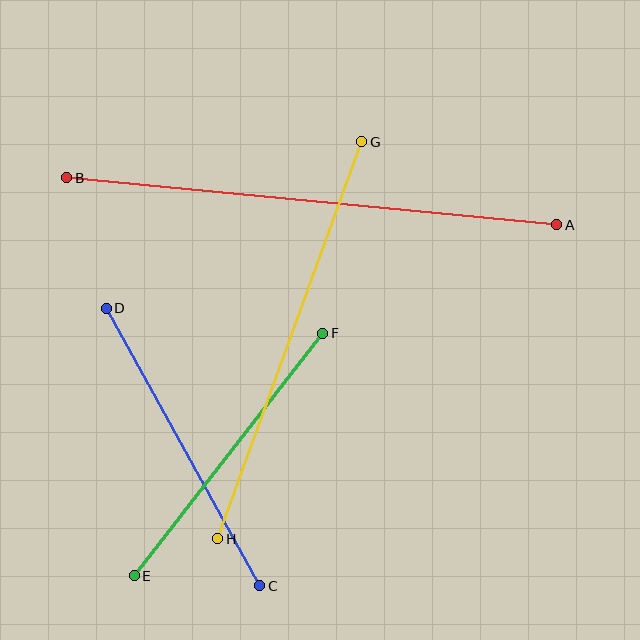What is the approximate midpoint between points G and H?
The midpoint is at approximately (290, 340) pixels.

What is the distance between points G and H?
The distance is approximately 422 pixels.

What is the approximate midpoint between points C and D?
The midpoint is at approximately (183, 447) pixels.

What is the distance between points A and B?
The distance is approximately 492 pixels.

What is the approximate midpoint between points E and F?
The midpoint is at approximately (228, 454) pixels.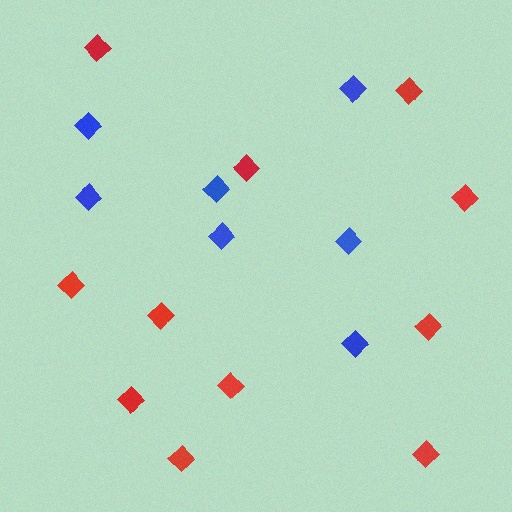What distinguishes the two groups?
There are 2 groups: one group of blue diamonds (7) and one group of red diamonds (11).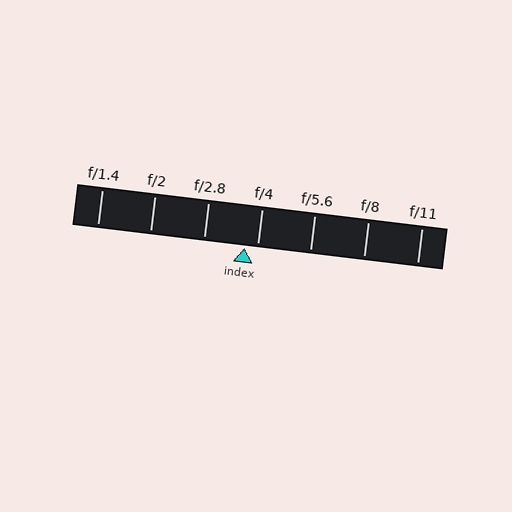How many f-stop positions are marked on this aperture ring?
There are 7 f-stop positions marked.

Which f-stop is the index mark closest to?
The index mark is closest to f/4.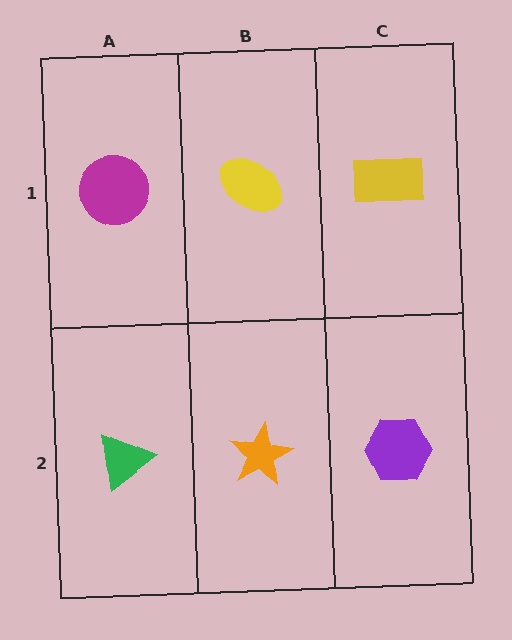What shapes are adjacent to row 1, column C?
A purple hexagon (row 2, column C), a yellow ellipse (row 1, column B).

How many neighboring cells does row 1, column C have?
2.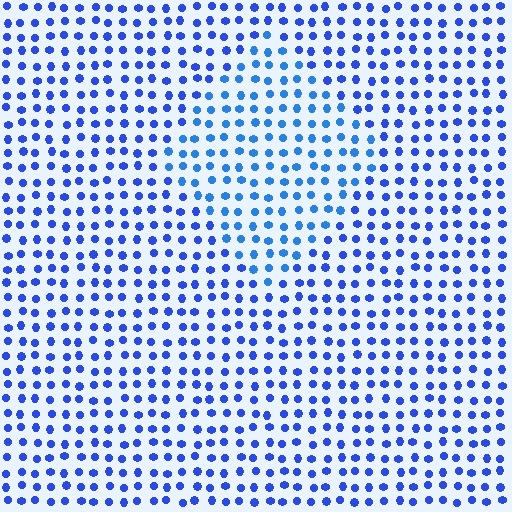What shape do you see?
I see a diamond.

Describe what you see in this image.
The image is filled with small blue elements in a uniform arrangement. A diamond-shaped region is visible where the elements are tinted to a slightly different hue, forming a subtle color boundary.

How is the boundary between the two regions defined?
The boundary is defined purely by a slight shift in hue (about 19 degrees). Spacing, size, and orientation are identical on both sides.